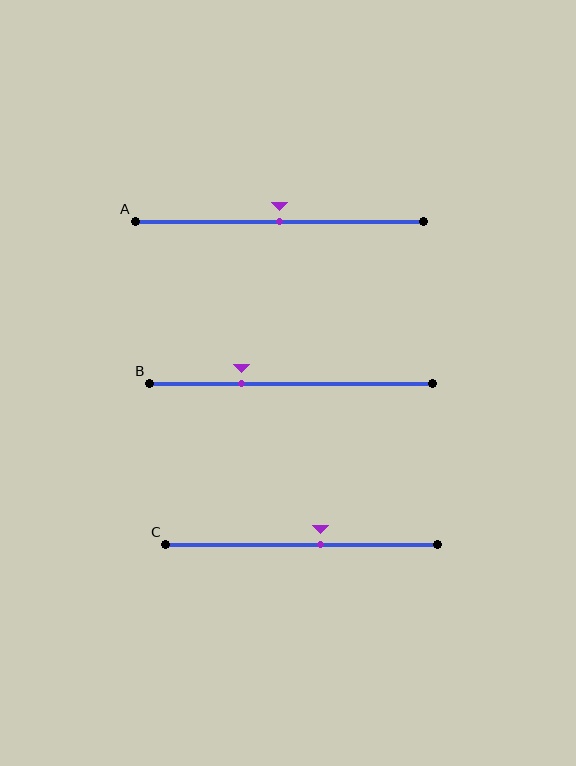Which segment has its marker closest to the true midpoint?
Segment A has its marker closest to the true midpoint.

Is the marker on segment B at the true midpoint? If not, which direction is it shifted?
No, the marker on segment B is shifted to the left by about 17% of the segment length.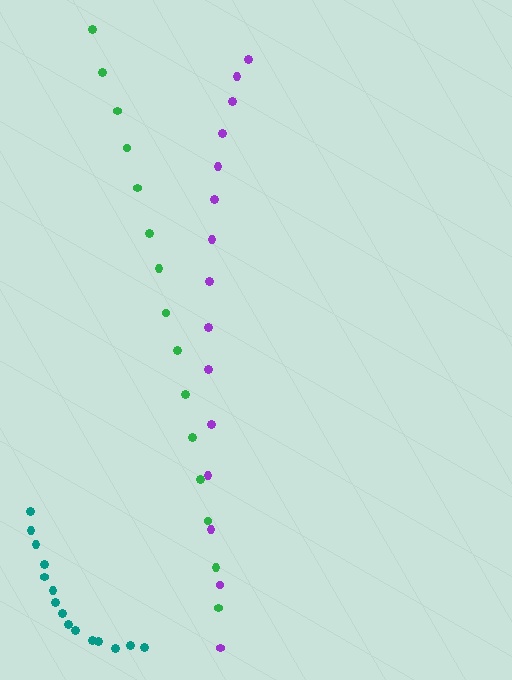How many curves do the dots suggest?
There are 3 distinct paths.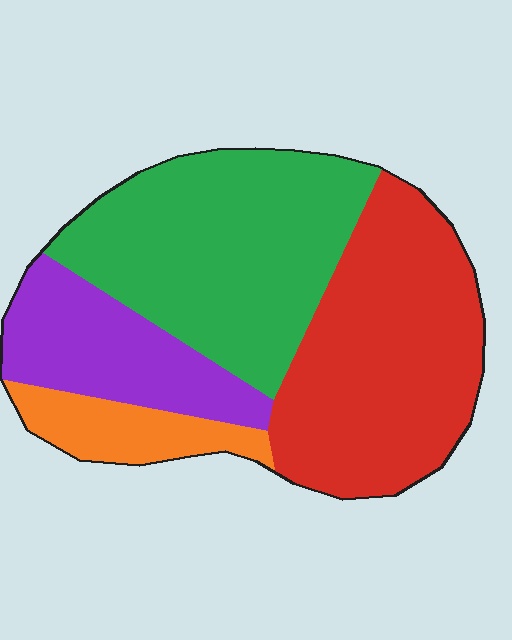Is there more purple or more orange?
Purple.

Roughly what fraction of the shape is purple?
Purple takes up about one sixth (1/6) of the shape.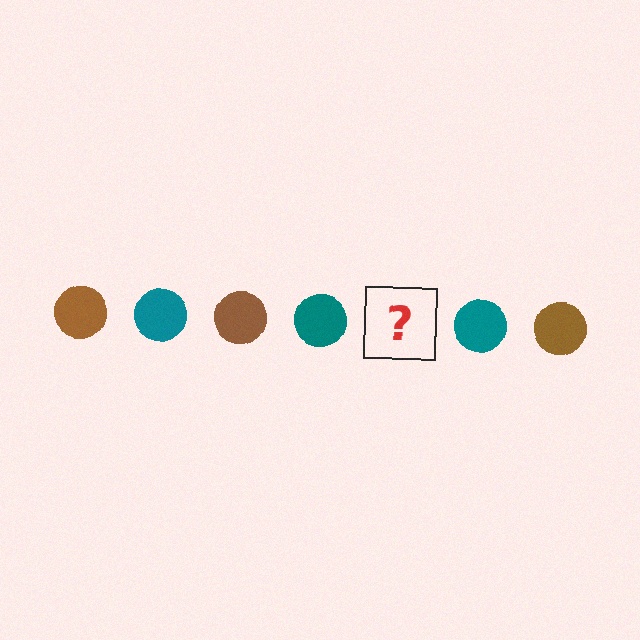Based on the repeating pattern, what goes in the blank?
The blank should be a brown circle.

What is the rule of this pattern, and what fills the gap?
The rule is that the pattern cycles through brown, teal circles. The gap should be filled with a brown circle.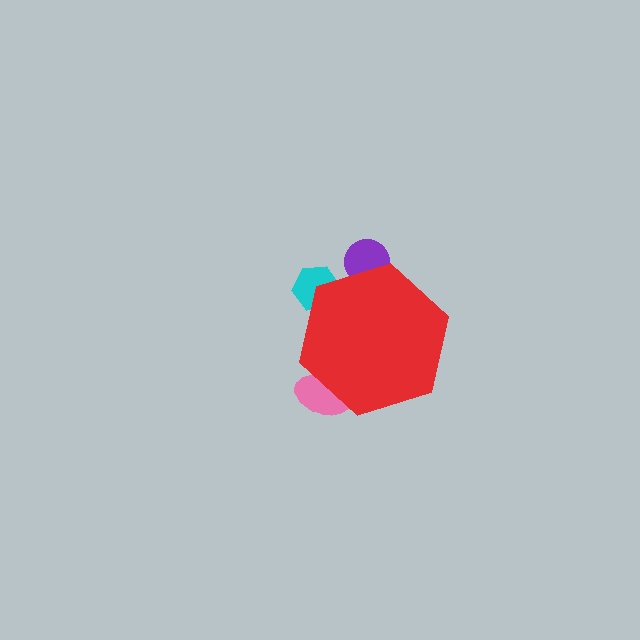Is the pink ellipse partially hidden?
Yes, the pink ellipse is partially hidden behind the red hexagon.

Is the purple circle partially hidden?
Yes, the purple circle is partially hidden behind the red hexagon.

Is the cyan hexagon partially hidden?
Yes, the cyan hexagon is partially hidden behind the red hexagon.